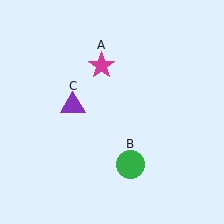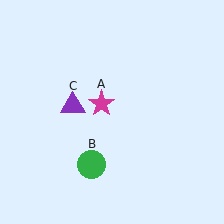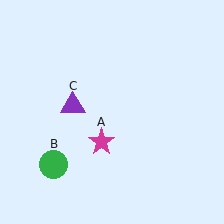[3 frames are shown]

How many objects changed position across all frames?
2 objects changed position: magenta star (object A), green circle (object B).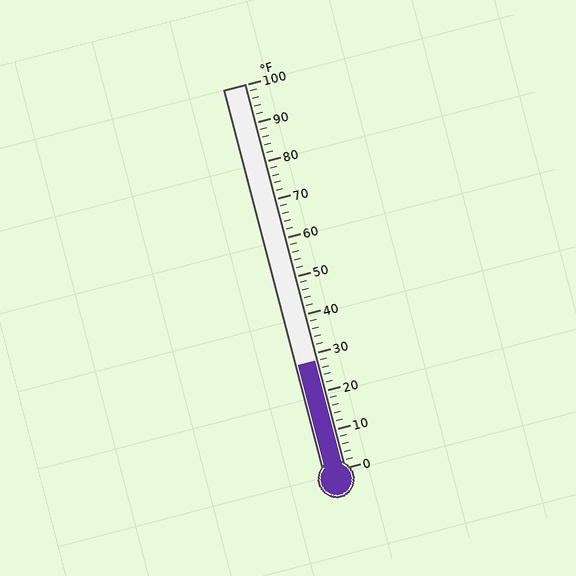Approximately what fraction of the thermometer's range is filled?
The thermometer is filled to approximately 30% of its range.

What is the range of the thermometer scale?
The thermometer scale ranges from 0°F to 100°F.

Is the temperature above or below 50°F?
The temperature is below 50°F.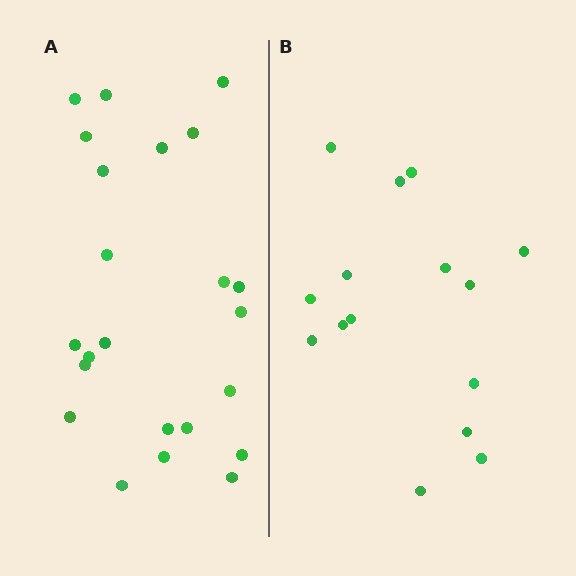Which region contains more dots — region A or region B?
Region A (the left region) has more dots.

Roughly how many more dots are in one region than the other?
Region A has roughly 8 or so more dots than region B.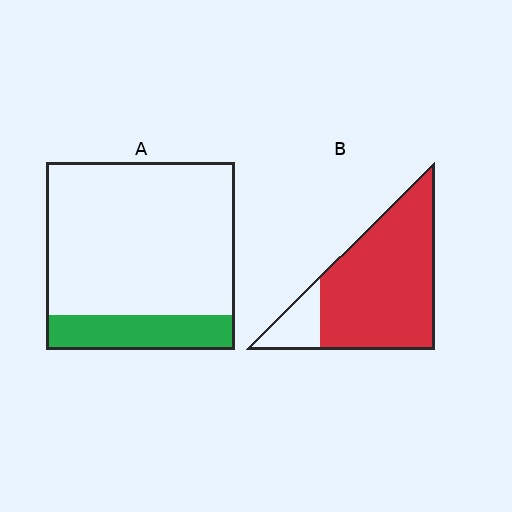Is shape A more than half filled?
No.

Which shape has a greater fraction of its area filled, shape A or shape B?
Shape B.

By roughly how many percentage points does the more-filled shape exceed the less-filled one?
By roughly 65 percentage points (B over A).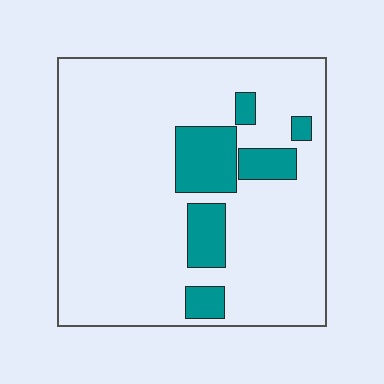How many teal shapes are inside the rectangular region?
6.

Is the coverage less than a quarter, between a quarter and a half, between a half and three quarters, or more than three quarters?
Less than a quarter.